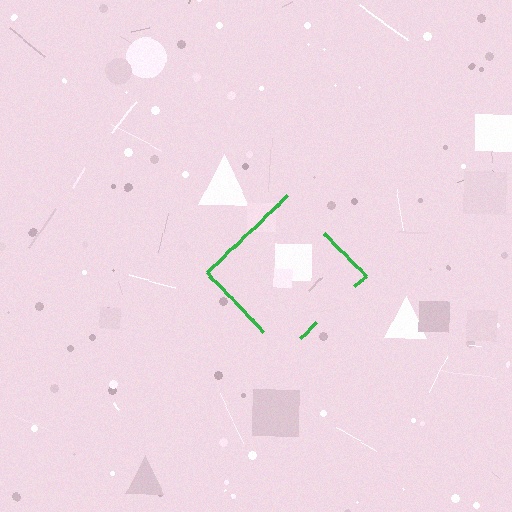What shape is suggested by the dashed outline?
The dashed outline suggests a diamond.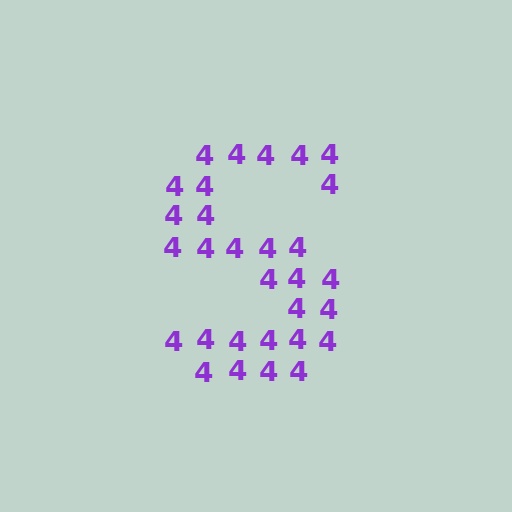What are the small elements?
The small elements are digit 4's.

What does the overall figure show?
The overall figure shows the letter S.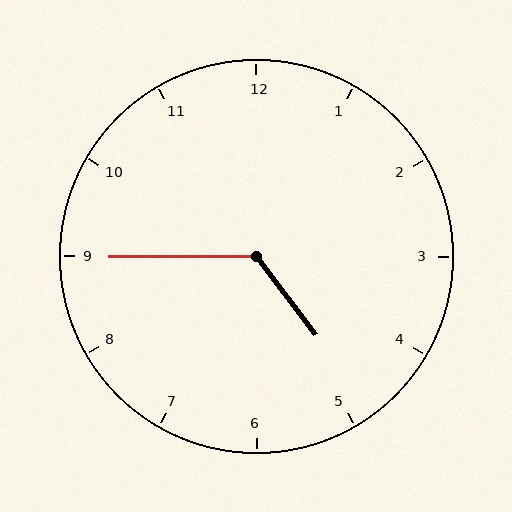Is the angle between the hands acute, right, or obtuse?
It is obtuse.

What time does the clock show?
4:45.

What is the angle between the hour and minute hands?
Approximately 128 degrees.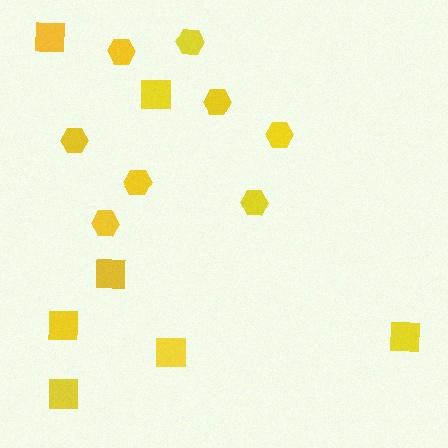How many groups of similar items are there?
There are 2 groups: one group of hexagons (8) and one group of squares (7).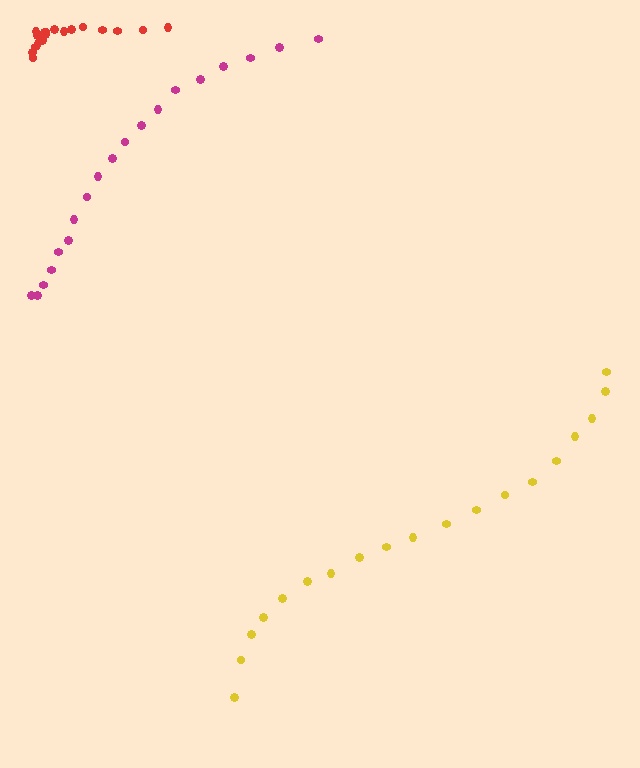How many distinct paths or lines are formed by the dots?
There are 3 distinct paths.